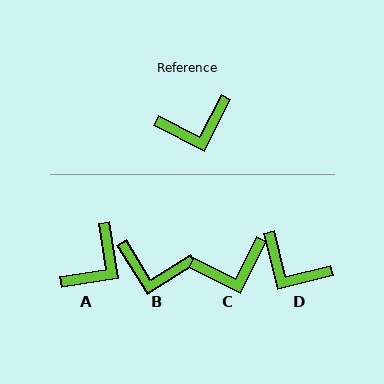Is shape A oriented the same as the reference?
No, it is off by about 35 degrees.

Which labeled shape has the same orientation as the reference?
C.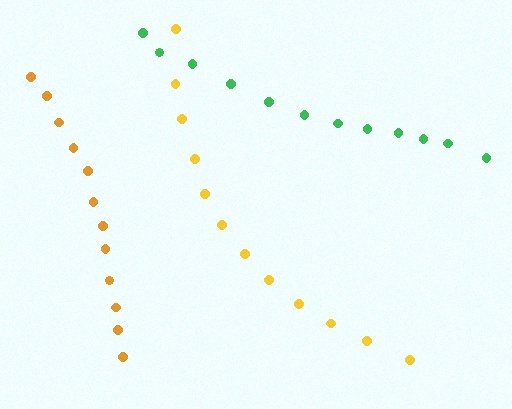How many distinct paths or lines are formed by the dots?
There are 3 distinct paths.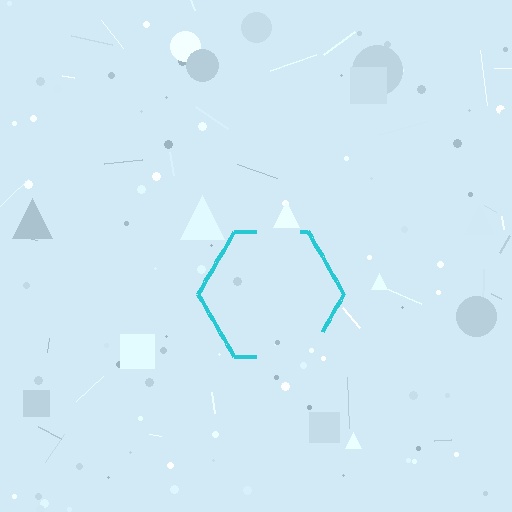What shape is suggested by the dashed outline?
The dashed outline suggests a hexagon.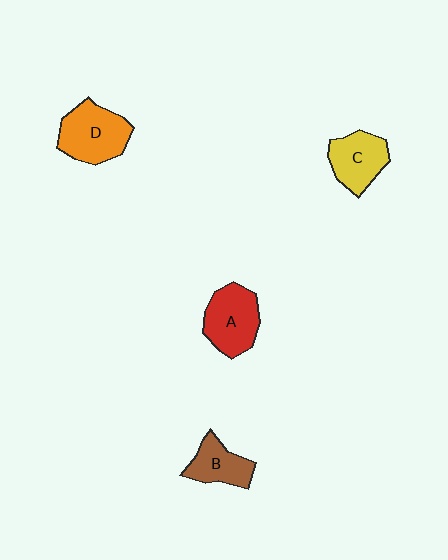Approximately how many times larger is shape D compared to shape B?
Approximately 1.5 times.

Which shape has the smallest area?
Shape B (brown).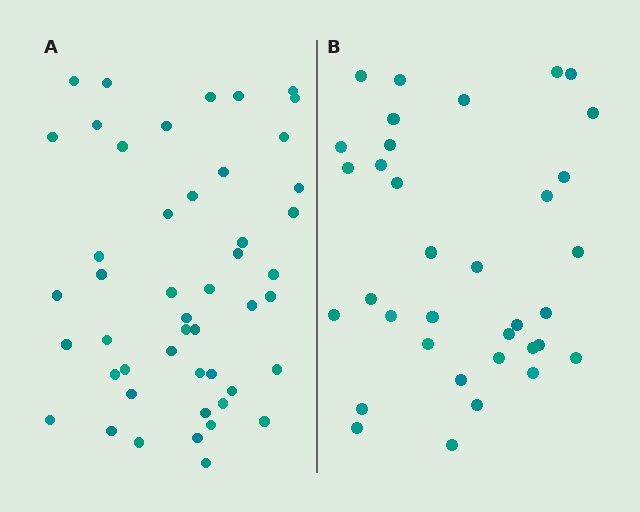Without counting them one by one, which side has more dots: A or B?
Region A (the left region) has more dots.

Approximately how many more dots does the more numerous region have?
Region A has approximately 15 more dots than region B.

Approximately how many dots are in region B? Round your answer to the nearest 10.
About 40 dots. (The exact count is 35, which rounds to 40.)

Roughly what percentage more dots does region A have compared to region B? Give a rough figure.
About 35% more.